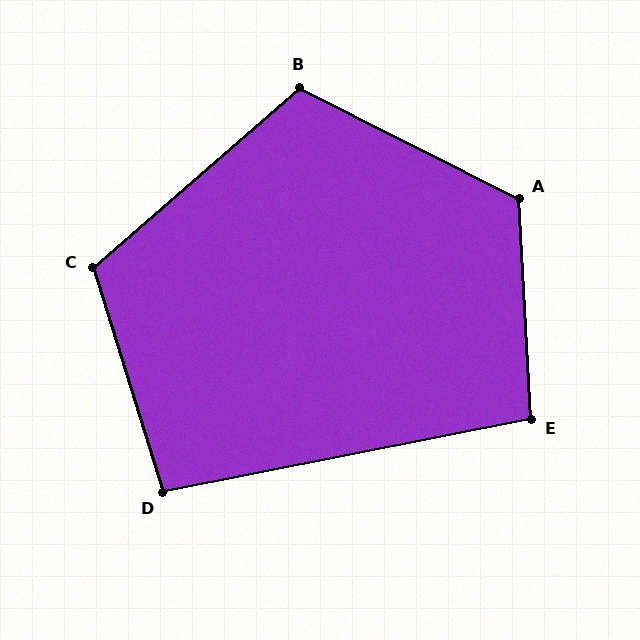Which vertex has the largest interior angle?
A, at approximately 120 degrees.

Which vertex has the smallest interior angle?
D, at approximately 96 degrees.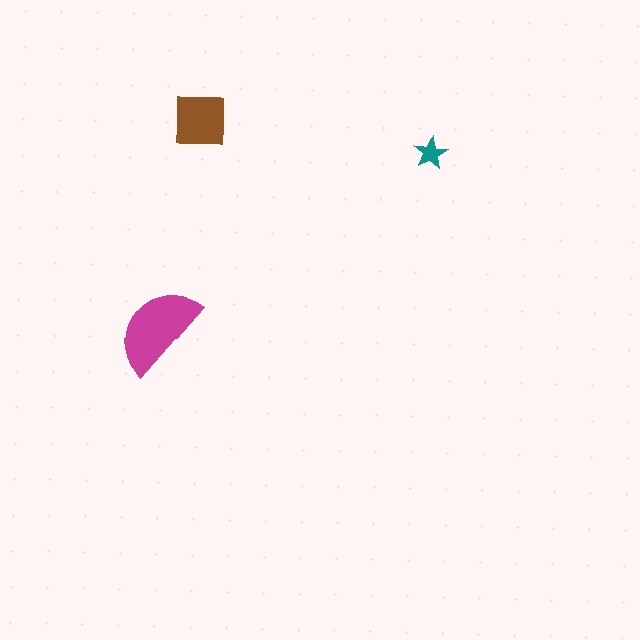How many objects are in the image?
There are 3 objects in the image.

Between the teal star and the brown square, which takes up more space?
The brown square.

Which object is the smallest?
The teal star.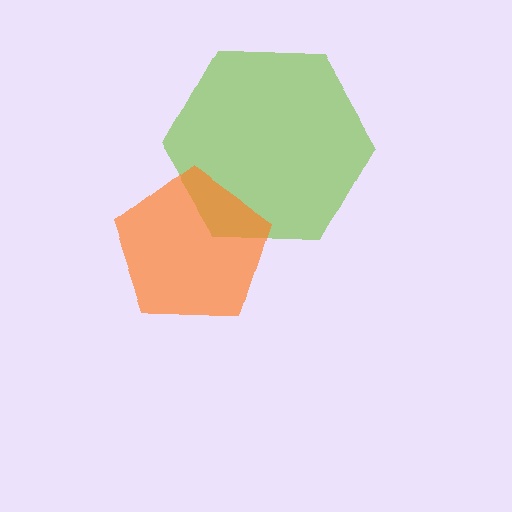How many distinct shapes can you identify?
There are 2 distinct shapes: a lime hexagon, an orange pentagon.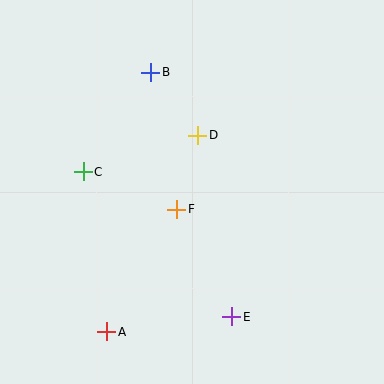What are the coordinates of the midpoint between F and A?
The midpoint between F and A is at (142, 270).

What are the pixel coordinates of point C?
Point C is at (83, 172).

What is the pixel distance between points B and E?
The distance between B and E is 258 pixels.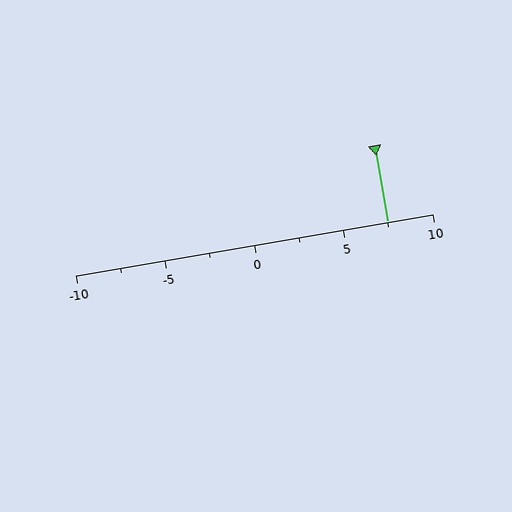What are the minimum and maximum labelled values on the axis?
The axis runs from -10 to 10.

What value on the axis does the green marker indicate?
The marker indicates approximately 7.5.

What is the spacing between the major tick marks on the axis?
The major ticks are spaced 5 apart.